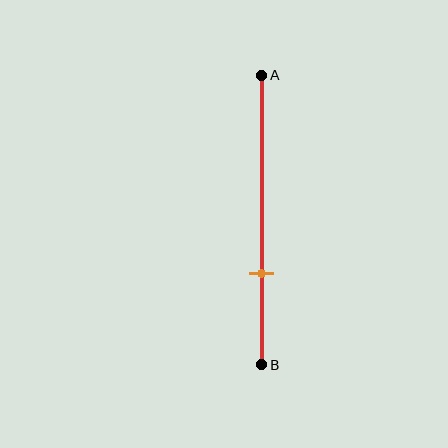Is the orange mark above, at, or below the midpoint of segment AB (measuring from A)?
The orange mark is below the midpoint of segment AB.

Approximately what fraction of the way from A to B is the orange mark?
The orange mark is approximately 70% of the way from A to B.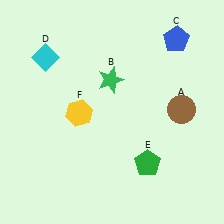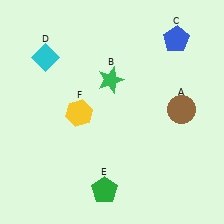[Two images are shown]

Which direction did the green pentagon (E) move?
The green pentagon (E) moved left.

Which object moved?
The green pentagon (E) moved left.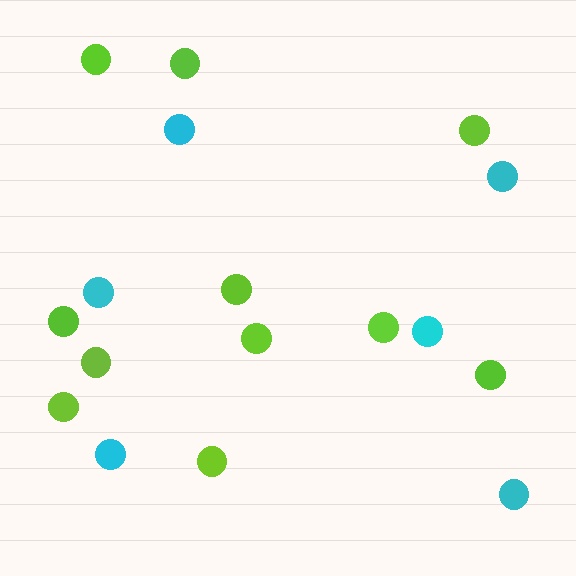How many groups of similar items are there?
There are 2 groups: one group of lime circles (11) and one group of cyan circles (6).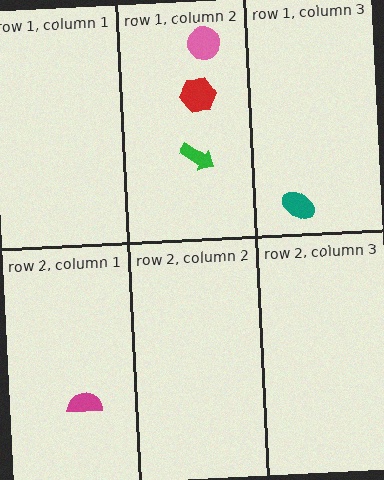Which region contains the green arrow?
The row 1, column 2 region.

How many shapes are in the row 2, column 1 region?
1.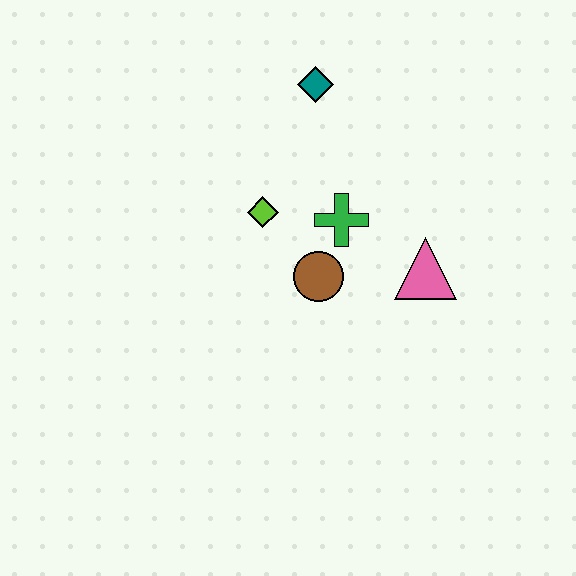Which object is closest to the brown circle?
The green cross is closest to the brown circle.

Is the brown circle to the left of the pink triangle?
Yes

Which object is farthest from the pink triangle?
The teal diamond is farthest from the pink triangle.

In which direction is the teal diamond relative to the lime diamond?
The teal diamond is above the lime diamond.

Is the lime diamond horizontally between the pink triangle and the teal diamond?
No